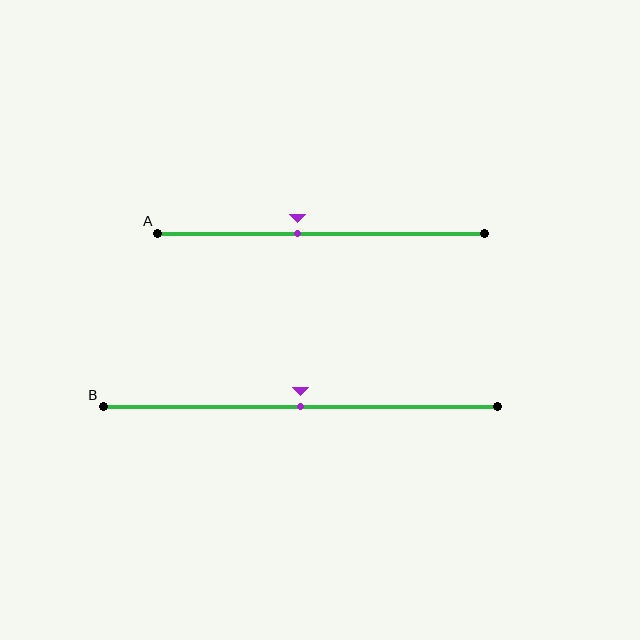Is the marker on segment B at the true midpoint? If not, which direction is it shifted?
Yes, the marker on segment B is at the true midpoint.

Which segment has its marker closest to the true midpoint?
Segment B has its marker closest to the true midpoint.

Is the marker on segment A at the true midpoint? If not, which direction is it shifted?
No, the marker on segment A is shifted to the left by about 7% of the segment length.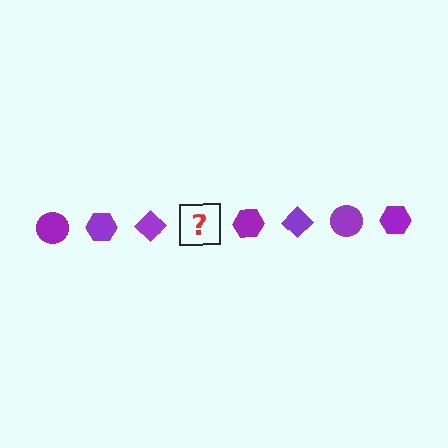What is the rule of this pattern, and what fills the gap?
The rule is that the pattern cycles through circle, hexagon, diamond shapes in purple. The gap should be filled with a purple circle.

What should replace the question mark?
The question mark should be replaced with a purple circle.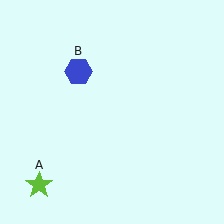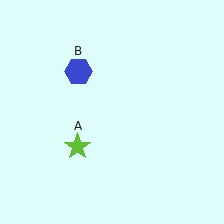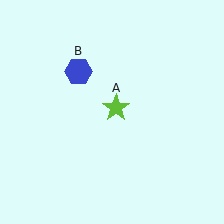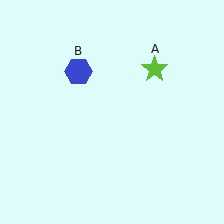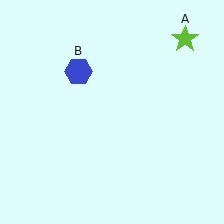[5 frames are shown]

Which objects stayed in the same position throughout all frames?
Blue hexagon (object B) remained stationary.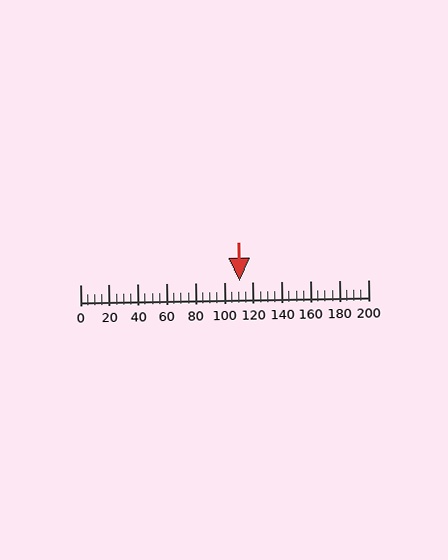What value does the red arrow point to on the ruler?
The red arrow points to approximately 111.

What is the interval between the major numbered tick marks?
The major tick marks are spaced 20 units apart.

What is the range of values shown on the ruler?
The ruler shows values from 0 to 200.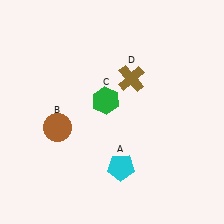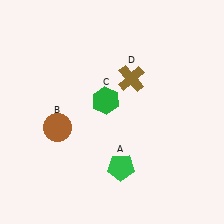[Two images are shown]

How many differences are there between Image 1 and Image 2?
There is 1 difference between the two images.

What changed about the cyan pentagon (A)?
In Image 1, A is cyan. In Image 2, it changed to green.